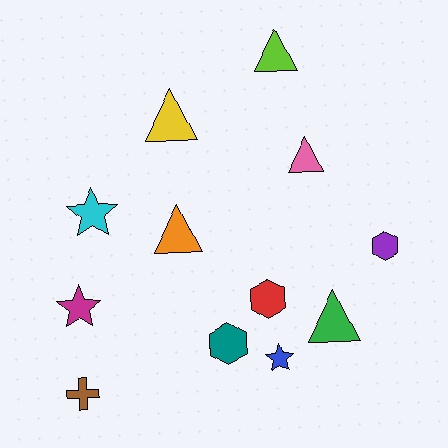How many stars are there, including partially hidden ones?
There are 3 stars.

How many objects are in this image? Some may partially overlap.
There are 12 objects.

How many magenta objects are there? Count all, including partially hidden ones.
There is 1 magenta object.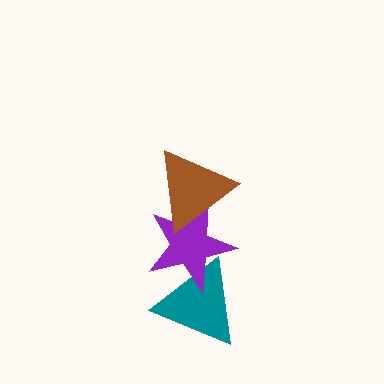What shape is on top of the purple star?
The brown triangle is on top of the purple star.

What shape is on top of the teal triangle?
The purple star is on top of the teal triangle.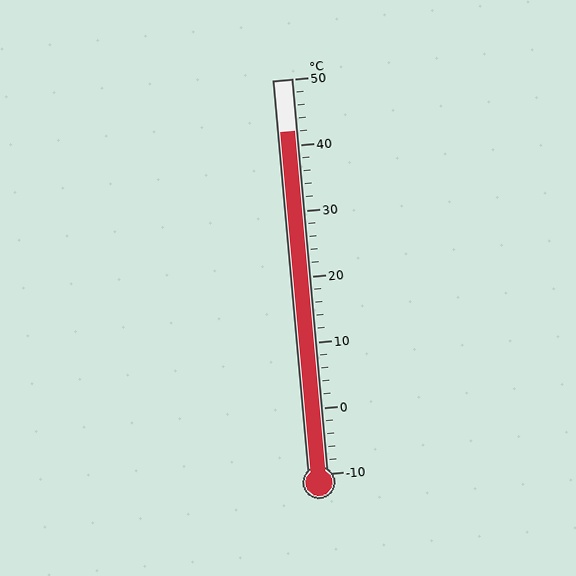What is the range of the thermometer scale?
The thermometer scale ranges from -10°C to 50°C.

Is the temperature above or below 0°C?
The temperature is above 0°C.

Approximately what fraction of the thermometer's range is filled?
The thermometer is filled to approximately 85% of its range.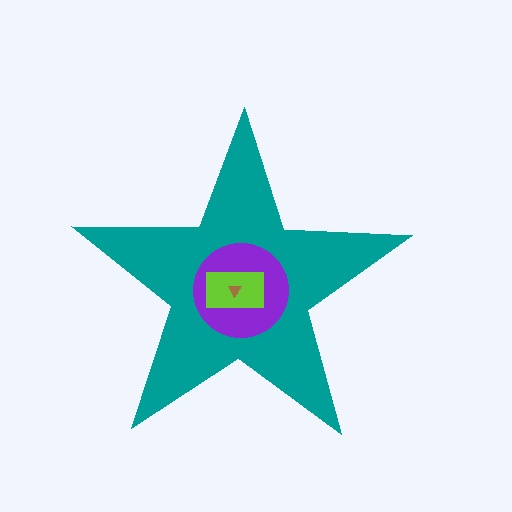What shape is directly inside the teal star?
The purple circle.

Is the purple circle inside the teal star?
Yes.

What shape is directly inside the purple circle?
The lime rectangle.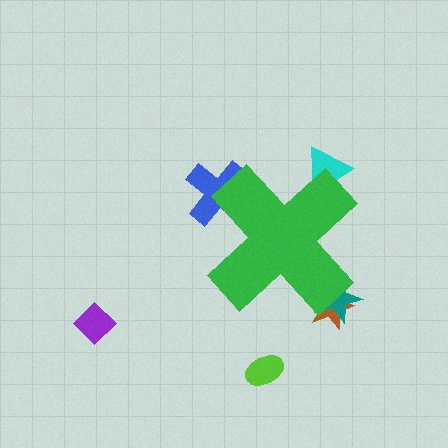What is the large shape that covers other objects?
A green cross.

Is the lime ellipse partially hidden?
No, the lime ellipse is fully visible.